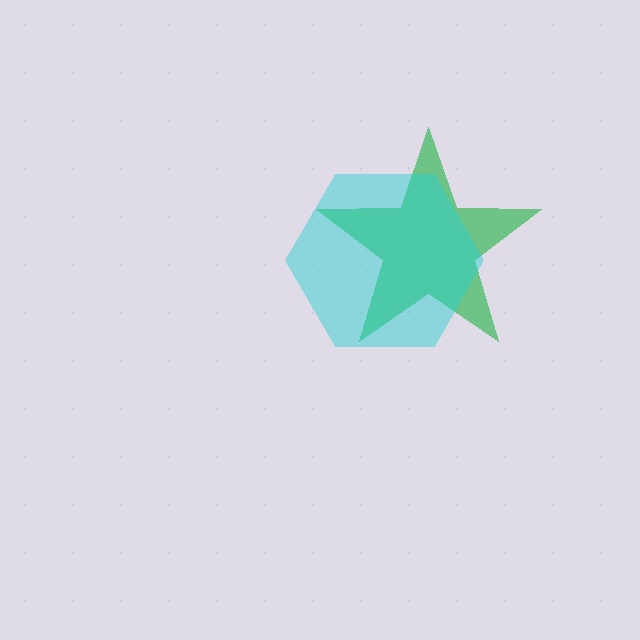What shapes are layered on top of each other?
The layered shapes are: a green star, a cyan hexagon.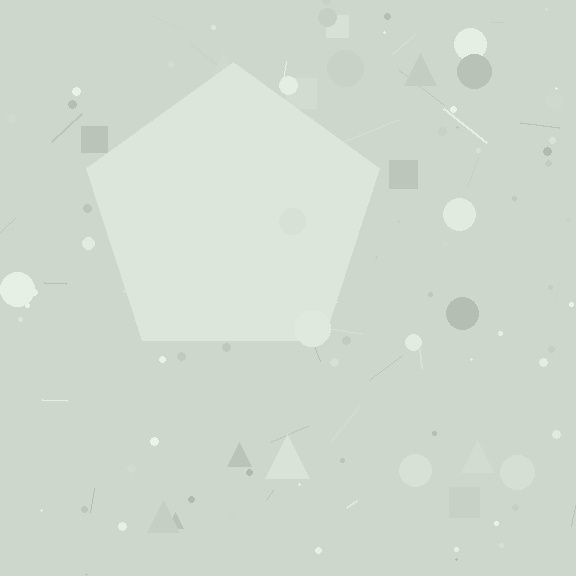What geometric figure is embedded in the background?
A pentagon is embedded in the background.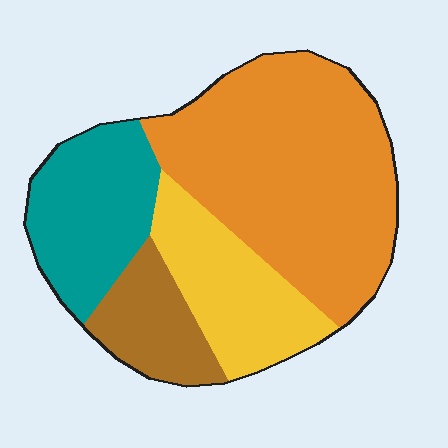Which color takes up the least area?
Brown, at roughly 10%.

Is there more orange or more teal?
Orange.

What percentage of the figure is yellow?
Yellow covers 19% of the figure.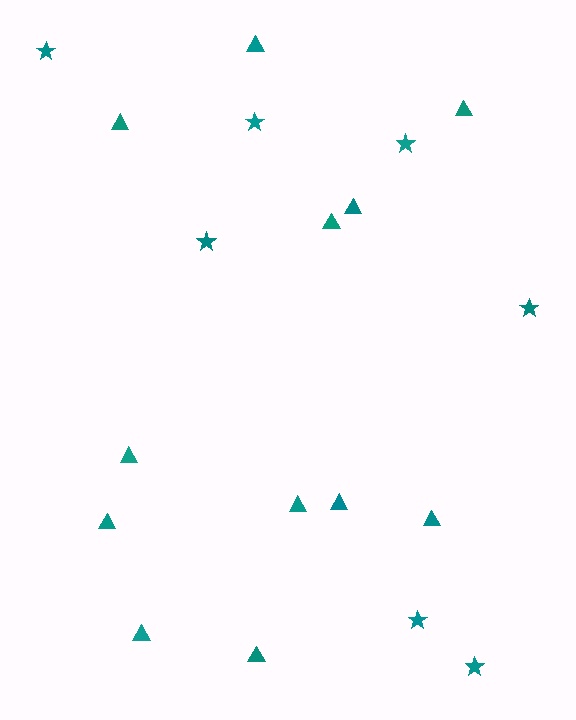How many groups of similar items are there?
There are 2 groups: one group of triangles (12) and one group of stars (7).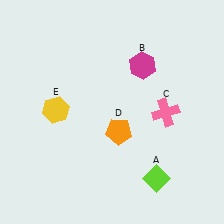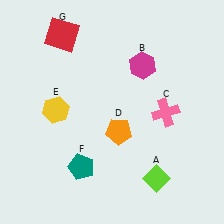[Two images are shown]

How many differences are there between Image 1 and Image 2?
There are 2 differences between the two images.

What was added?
A teal pentagon (F), a red square (G) were added in Image 2.